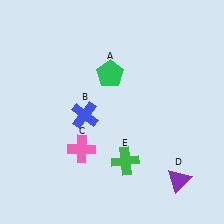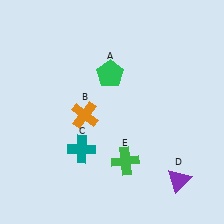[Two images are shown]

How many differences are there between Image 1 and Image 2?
There are 2 differences between the two images.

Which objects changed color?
B changed from blue to orange. C changed from pink to teal.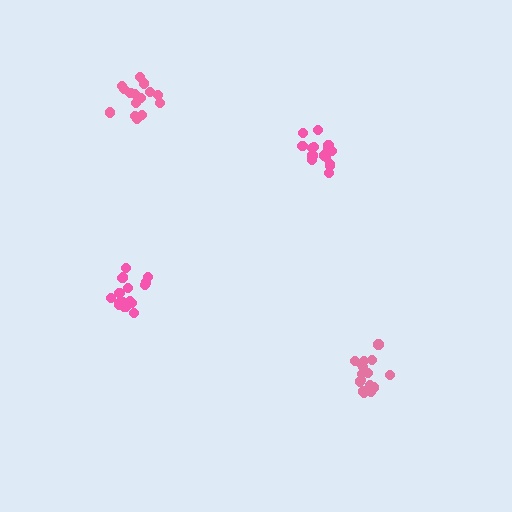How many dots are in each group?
Group 1: 17 dots, Group 2: 16 dots, Group 3: 15 dots, Group 4: 17 dots (65 total).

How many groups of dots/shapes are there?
There are 4 groups.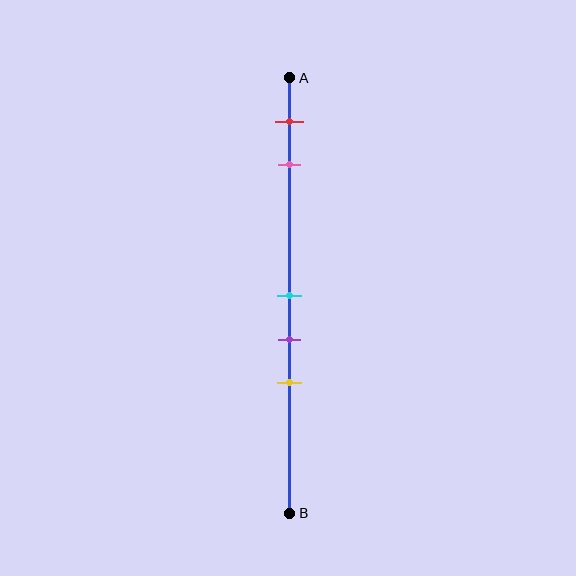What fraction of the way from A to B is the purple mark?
The purple mark is approximately 60% (0.6) of the way from A to B.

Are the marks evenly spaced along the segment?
No, the marks are not evenly spaced.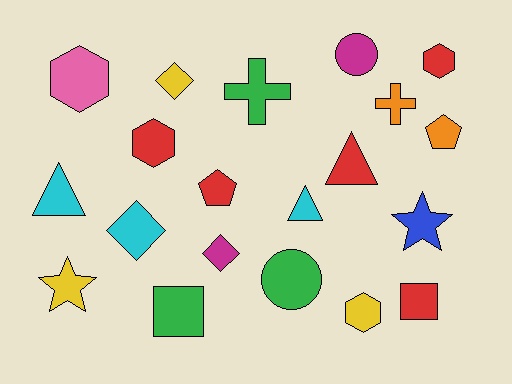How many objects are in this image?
There are 20 objects.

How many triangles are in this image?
There are 3 triangles.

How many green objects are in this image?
There are 3 green objects.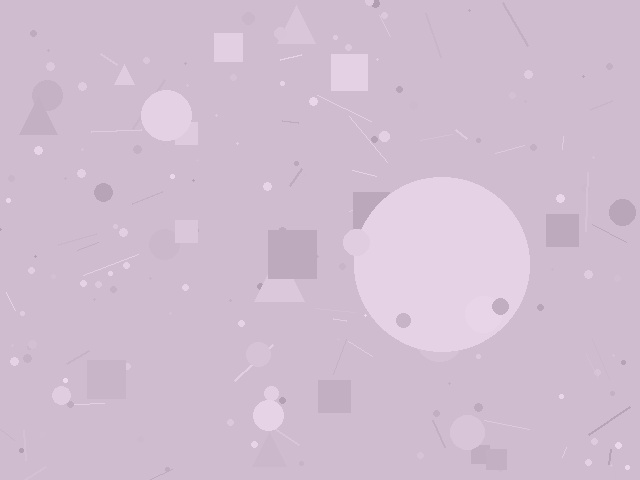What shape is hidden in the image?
A circle is hidden in the image.